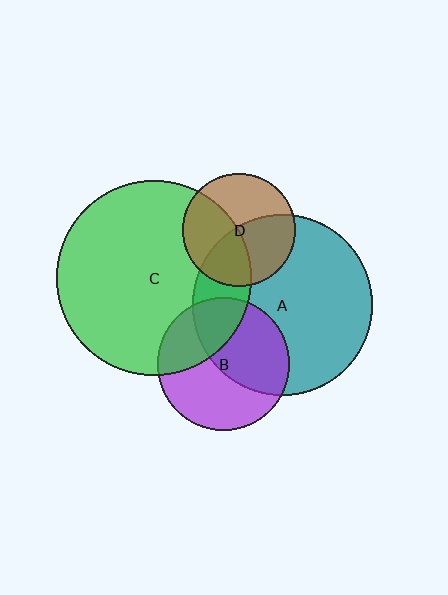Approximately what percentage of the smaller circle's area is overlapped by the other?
Approximately 20%.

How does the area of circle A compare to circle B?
Approximately 1.9 times.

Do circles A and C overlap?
Yes.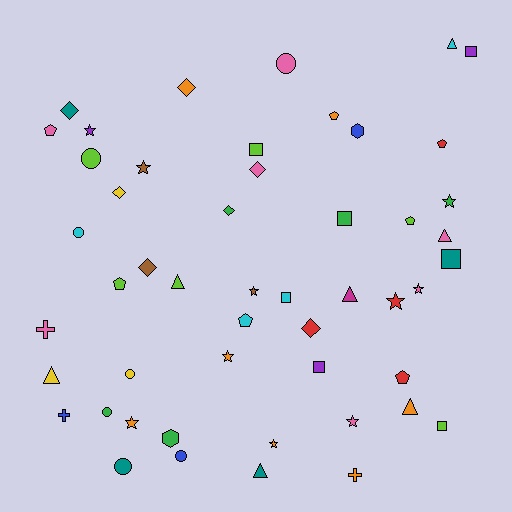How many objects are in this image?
There are 50 objects.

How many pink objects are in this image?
There are 7 pink objects.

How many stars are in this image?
There are 10 stars.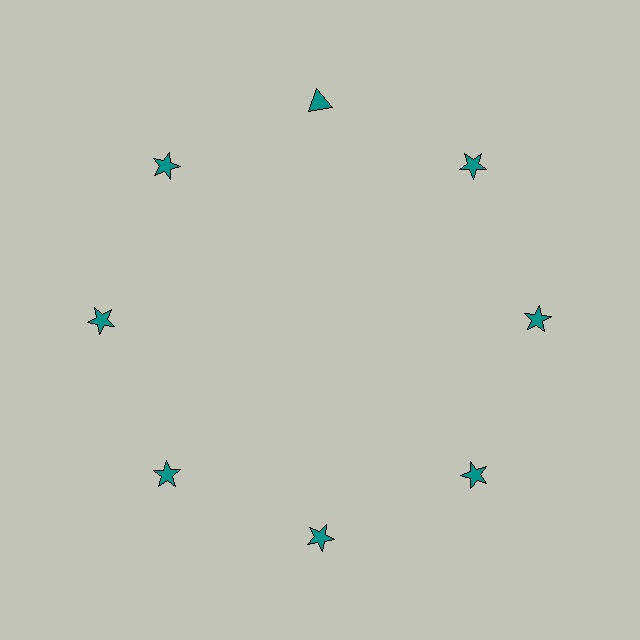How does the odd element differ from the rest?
It has a different shape: triangle instead of star.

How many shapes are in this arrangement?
There are 8 shapes arranged in a ring pattern.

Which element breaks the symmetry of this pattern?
The teal triangle at roughly the 12 o'clock position breaks the symmetry. All other shapes are teal stars.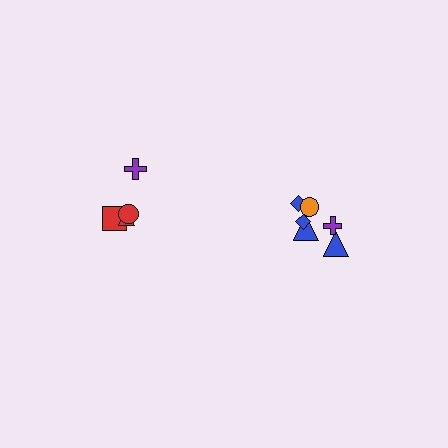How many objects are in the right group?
There are 6 objects.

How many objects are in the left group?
There are 4 objects.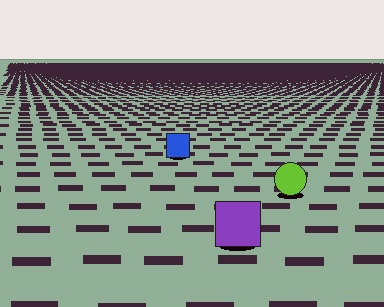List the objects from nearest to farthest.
From nearest to farthest: the purple square, the lime circle, the blue square.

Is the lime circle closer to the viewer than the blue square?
Yes. The lime circle is closer — you can tell from the texture gradient: the ground texture is coarser near it.